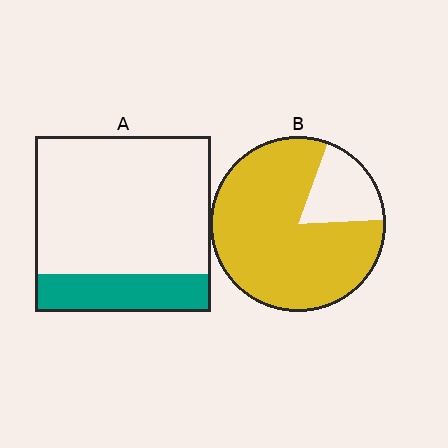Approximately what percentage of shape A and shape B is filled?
A is approximately 20% and B is approximately 80%.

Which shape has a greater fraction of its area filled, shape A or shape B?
Shape B.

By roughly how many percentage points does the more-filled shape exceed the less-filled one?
By roughly 60 percentage points (B over A).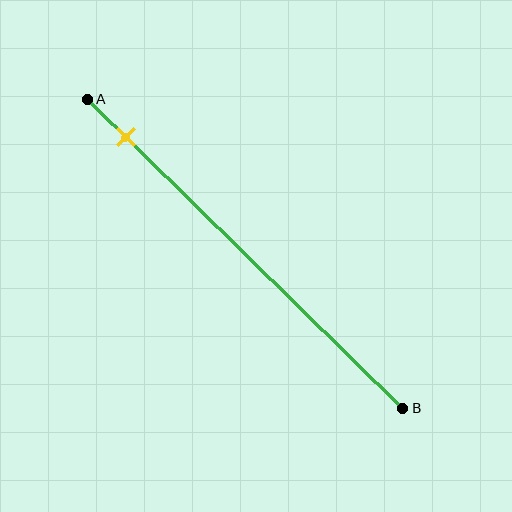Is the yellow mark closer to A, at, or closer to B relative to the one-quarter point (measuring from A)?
The yellow mark is closer to point A than the one-quarter point of segment AB.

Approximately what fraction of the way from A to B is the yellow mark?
The yellow mark is approximately 10% of the way from A to B.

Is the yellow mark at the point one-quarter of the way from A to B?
No, the mark is at about 10% from A, not at the 25% one-quarter point.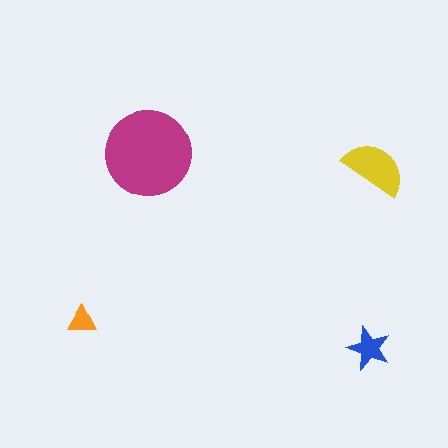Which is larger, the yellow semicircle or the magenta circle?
The magenta circle.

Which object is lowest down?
The blue star is bottommost.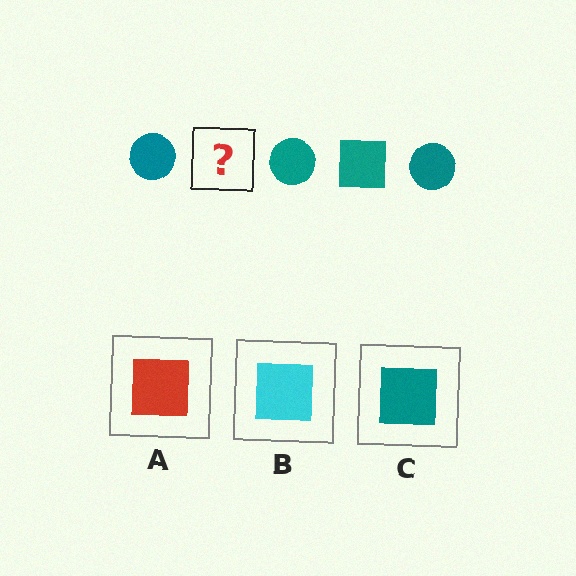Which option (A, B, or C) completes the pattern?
C.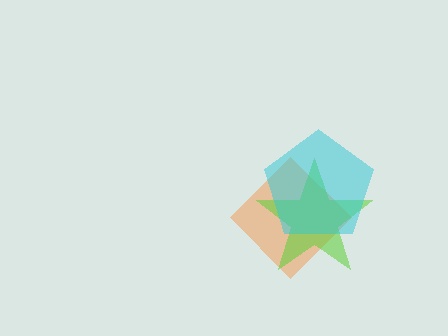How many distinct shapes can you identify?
There are 3 distinct shapes: an orange diamond, a lime star, a cyan pentagon.